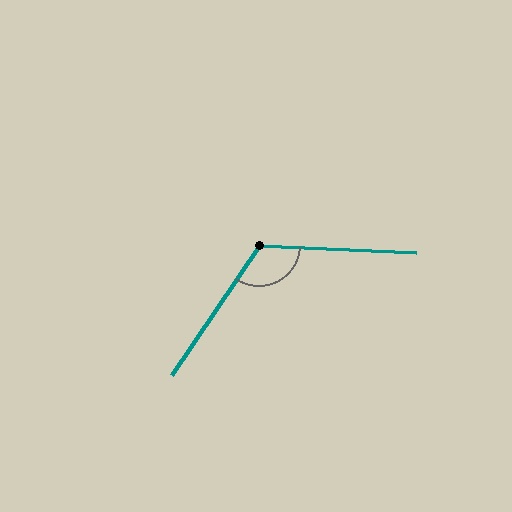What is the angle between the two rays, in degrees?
Approximately 121 degrees.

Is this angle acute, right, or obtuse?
It is obtuse.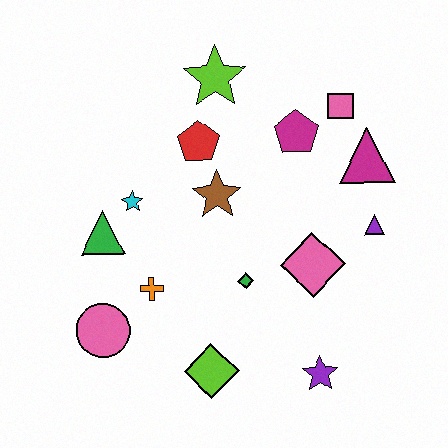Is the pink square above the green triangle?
Yes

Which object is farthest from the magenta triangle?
The pink circle is farthest from the magenta triangle.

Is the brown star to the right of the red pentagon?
Yes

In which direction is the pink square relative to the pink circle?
The pink square is to the right of the pink circle.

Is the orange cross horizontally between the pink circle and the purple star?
Yes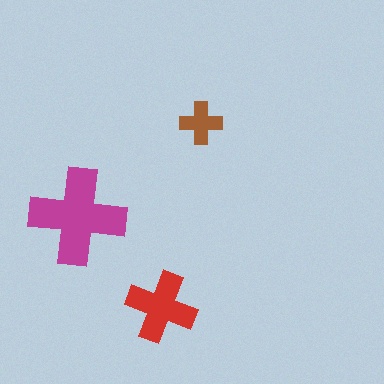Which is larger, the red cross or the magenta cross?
The magenta one.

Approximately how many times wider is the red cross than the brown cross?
About 1.5 times wider.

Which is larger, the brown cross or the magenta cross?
The magenta one.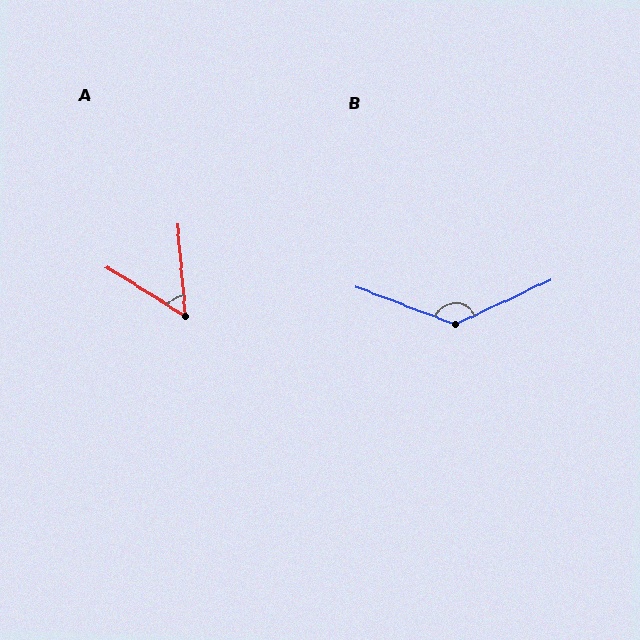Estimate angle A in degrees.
Approximately 53 degrees.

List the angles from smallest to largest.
A (53°), B (134°).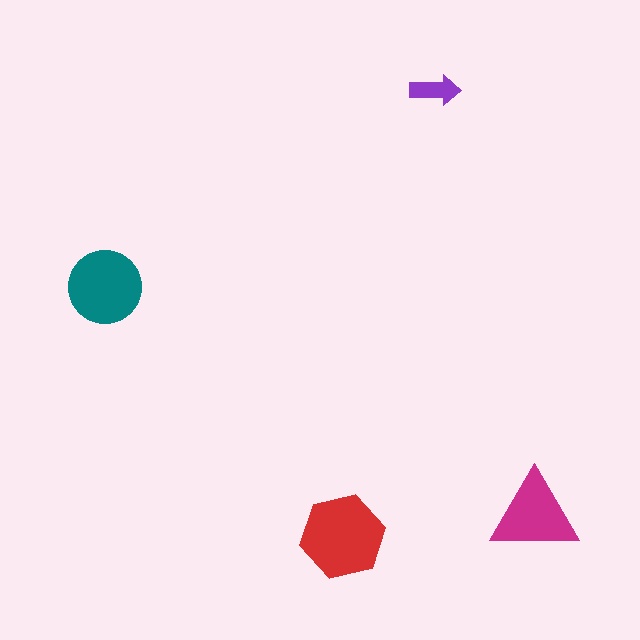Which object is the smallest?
The purple arrow.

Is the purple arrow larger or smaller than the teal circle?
Smaller.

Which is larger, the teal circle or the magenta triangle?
The teal circle.